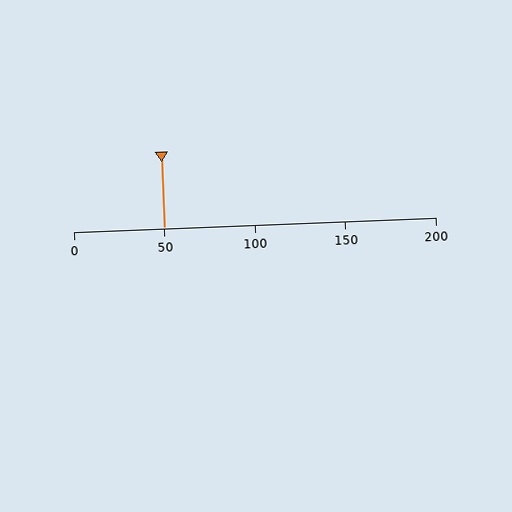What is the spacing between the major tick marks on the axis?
The major ticks are spaced 50 apart.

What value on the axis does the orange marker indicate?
The marker indicates approximately 50.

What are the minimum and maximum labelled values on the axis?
The axis runs from 0 to 200.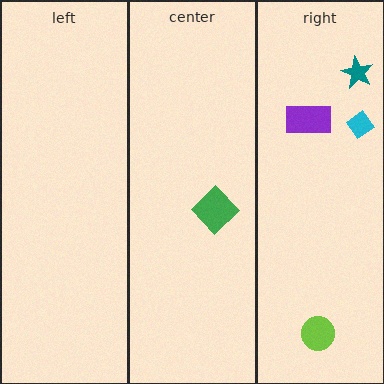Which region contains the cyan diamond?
The right region.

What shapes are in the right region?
The cyan diamond, the lime circle, the teal star, the purple rectangle.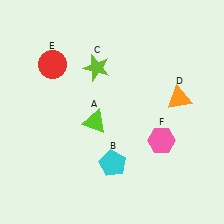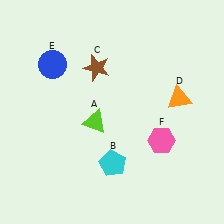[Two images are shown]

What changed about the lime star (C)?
In Image 1, C is lime. In Image 2, it changed to brown.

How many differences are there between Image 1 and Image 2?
There are 2 differences between the two images.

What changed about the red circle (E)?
In Image 1, E is red. In Image 2, it changed to blue.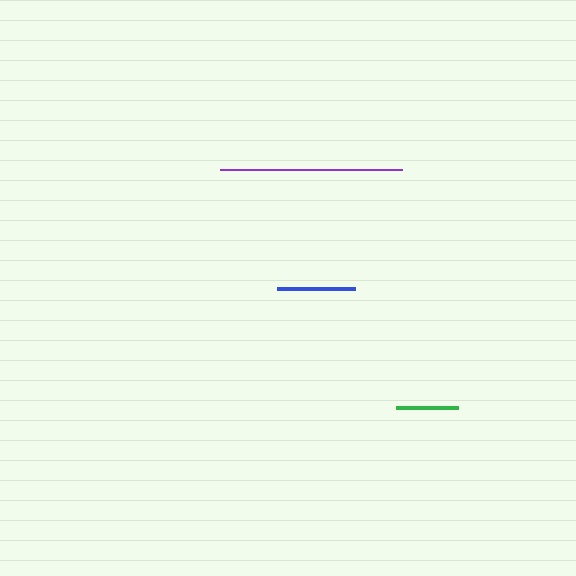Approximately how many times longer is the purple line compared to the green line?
The purple line is approximately 3.0 times the length of the green line.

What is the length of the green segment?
The green segment is approximately 62 pixels long.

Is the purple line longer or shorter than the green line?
The purple line is longer than the green line.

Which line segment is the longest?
The purple line is the longest at approximately 182 pixels.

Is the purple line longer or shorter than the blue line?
The purple line is longer than the blue line.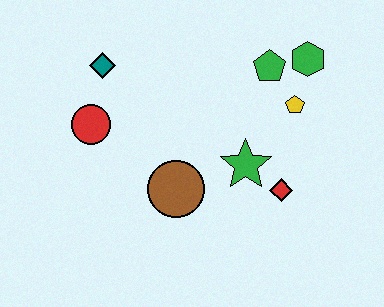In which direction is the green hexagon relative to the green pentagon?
The green hexagon is to the right of the green pentagon.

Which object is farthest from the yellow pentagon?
The red circle is farthest from the yellow pentagon.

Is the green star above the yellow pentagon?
No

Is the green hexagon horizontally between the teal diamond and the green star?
No